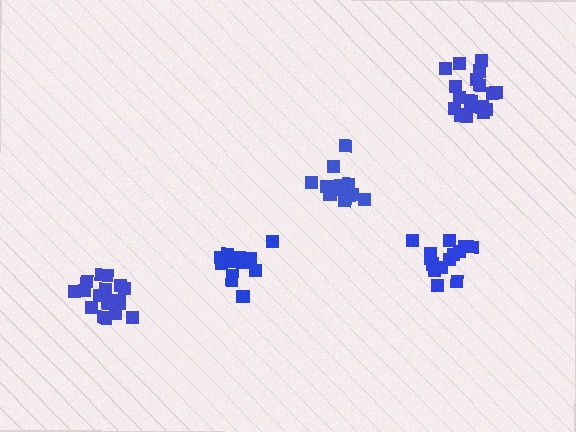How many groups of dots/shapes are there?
There are 5 groups.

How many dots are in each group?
Group 1: 14 dots, Group 2: 13 dots, Group 3: 19 dots, Group 4: 18 dots, Group 5: 19 dots (83 total).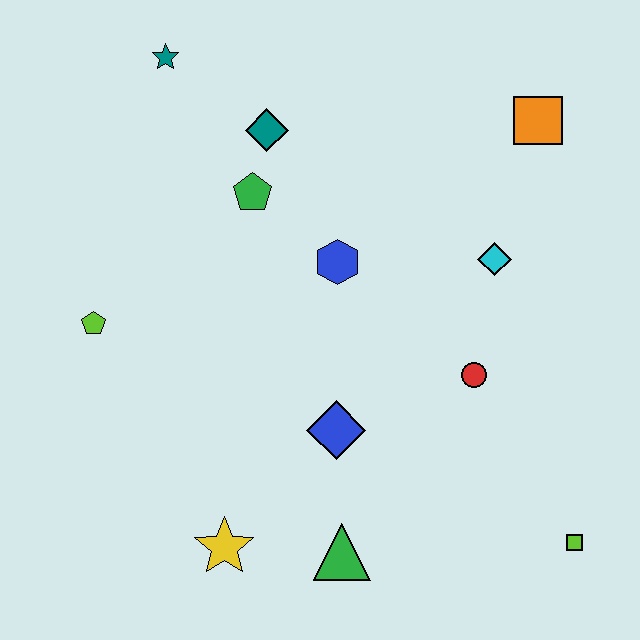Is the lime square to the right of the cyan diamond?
Yes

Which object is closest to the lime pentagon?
The green pentagon is closest to the lime pentagon.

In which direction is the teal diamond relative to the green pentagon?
The teal diamond is above the green pentagon.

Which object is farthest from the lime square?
The teal star is farthest from the lime square.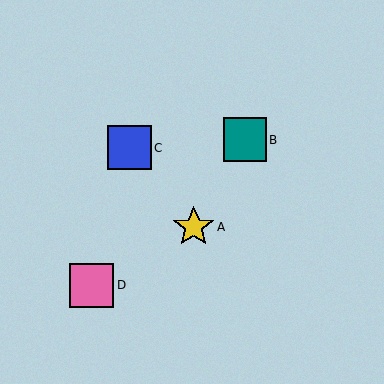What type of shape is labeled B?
Shape B is a teal square.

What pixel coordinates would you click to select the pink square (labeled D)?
Click at (92, 285) to select the pink square D.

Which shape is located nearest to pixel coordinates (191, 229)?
The yellow star (labeled A) at (194, 227) is nearest to that location.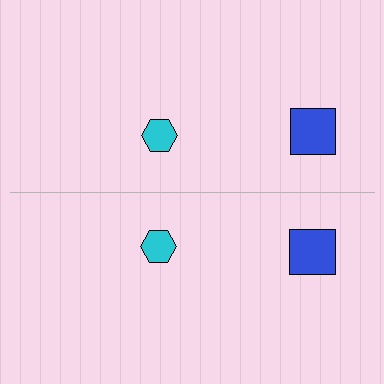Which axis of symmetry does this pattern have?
The pattern has a horizontal axis of symmetry running through the center of the image.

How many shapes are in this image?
There are 4 shapes in this image.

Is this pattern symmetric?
Yes, this pattern has bilateral (reflection) symmetry.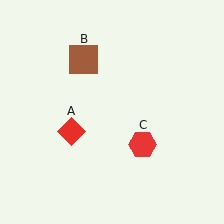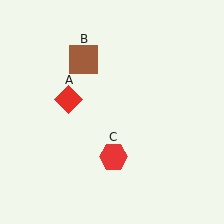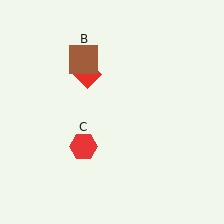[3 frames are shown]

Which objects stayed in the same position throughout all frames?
Brown square (object B) remained stationary.